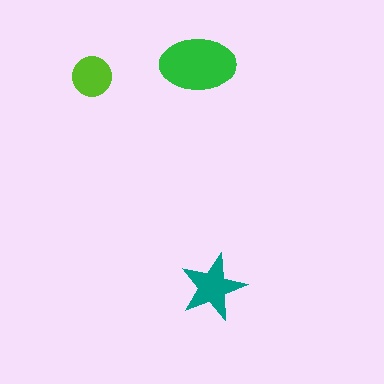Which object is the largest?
The green ellipse.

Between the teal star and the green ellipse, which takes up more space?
The green ellipse.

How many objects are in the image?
There are 3 objects in the image.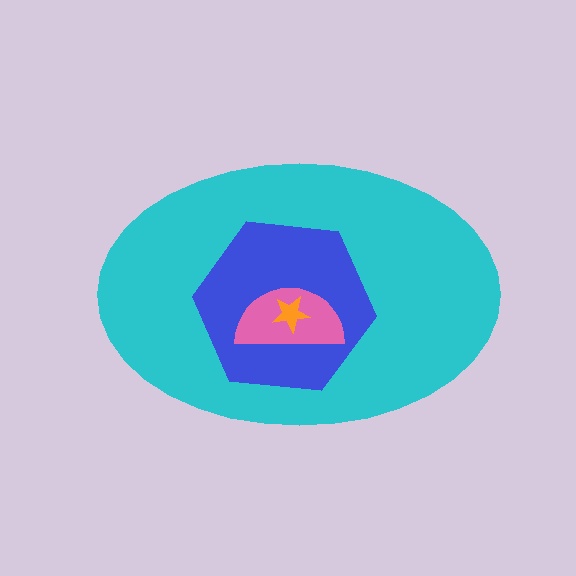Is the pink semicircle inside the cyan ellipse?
Yes.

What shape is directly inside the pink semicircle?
The orange star.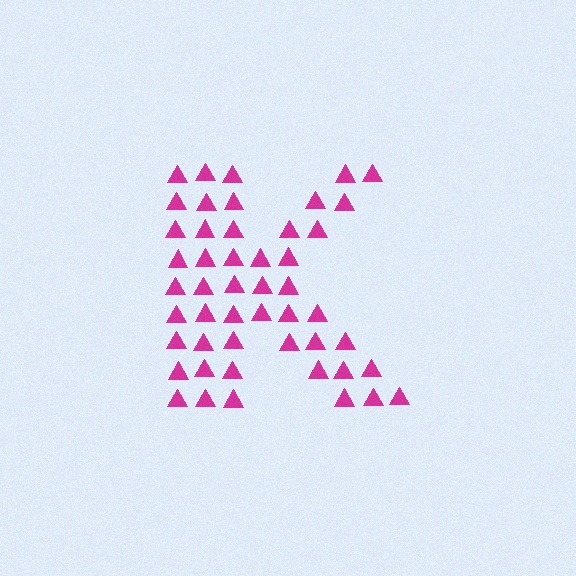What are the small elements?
The small elements are triangles.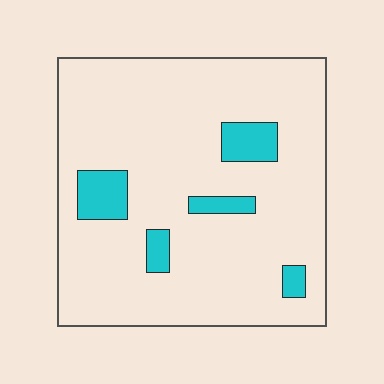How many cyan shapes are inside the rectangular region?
5.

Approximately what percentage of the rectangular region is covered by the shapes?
Approximately 10%.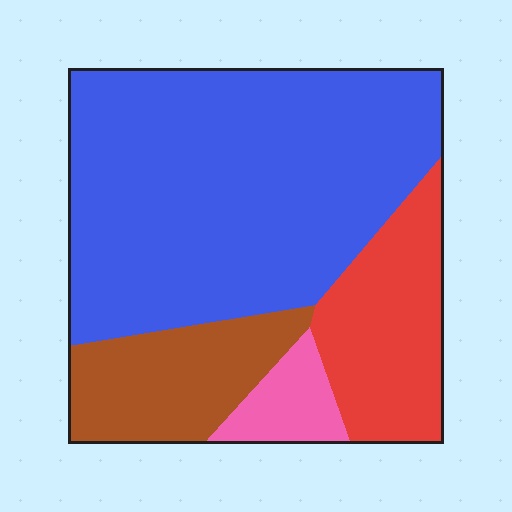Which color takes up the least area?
Pink, at roughly 5%.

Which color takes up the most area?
Blue, at roughly 60%.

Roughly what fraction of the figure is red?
Red covers roughly 20% of the figure.